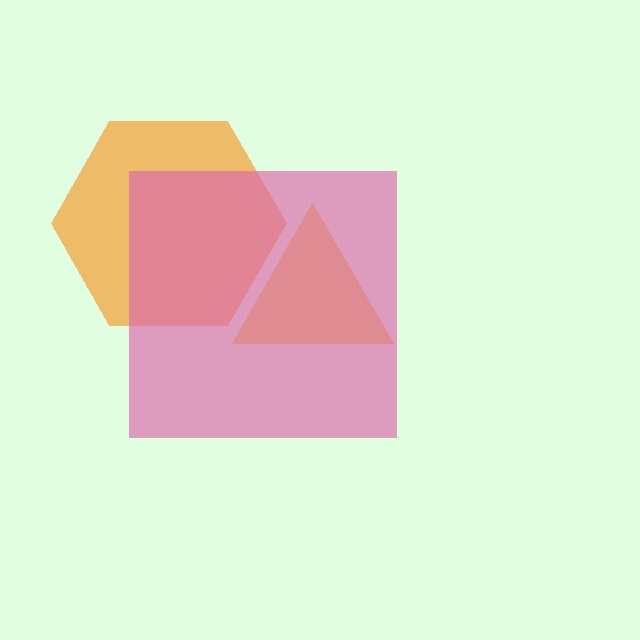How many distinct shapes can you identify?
There are 3 distinct shapes: an orange hexagon, a yellow triangle, a pink square.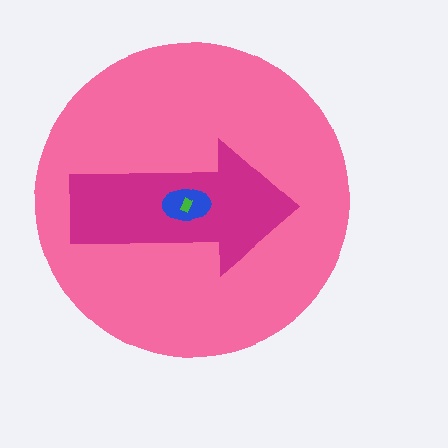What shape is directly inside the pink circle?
The magenta arrow.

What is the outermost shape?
The pink circle.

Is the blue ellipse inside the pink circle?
Yes.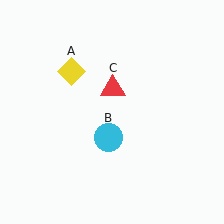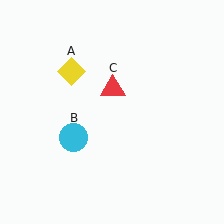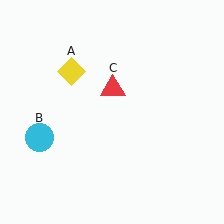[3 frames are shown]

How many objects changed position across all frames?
1 object changed position: cyan circle (object B).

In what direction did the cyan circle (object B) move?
The cyan circle (object B) moved left.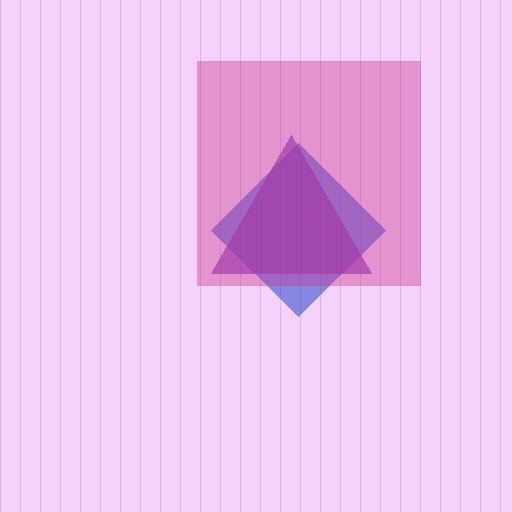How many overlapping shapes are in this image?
There are 3 overlapping shapes in the image.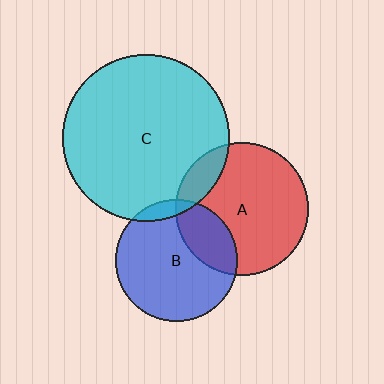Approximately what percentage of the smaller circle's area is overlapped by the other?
Approximately 5%.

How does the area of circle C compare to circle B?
Approximately 1.9 times.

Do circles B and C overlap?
Yes.